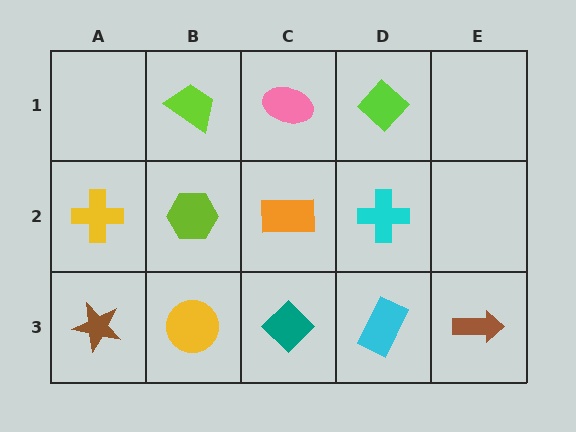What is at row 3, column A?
A brown star.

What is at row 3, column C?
A teal diamond.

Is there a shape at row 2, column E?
No, that cell is empty.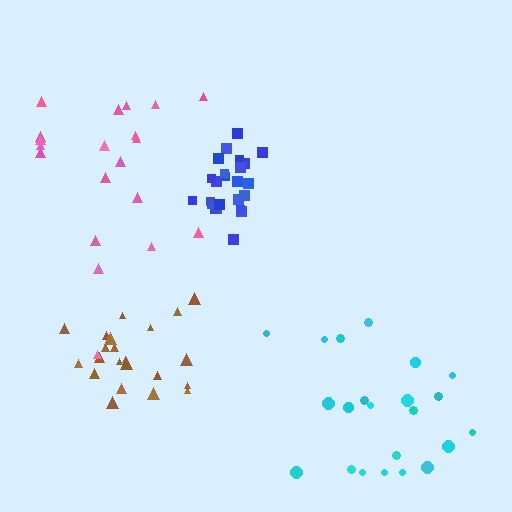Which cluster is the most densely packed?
Blue.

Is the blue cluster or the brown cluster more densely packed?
Blue.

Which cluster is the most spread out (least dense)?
Pink.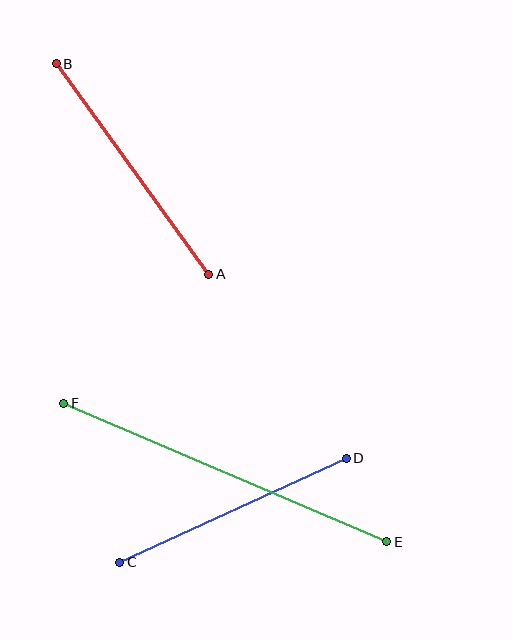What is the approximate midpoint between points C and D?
The midpoint is at approximately (233, 510) pixels.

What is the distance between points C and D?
The distance is approximately 249 pixels.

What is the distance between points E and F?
The distance is approximately 351 pixels.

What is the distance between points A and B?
The distance is approximately 260 pixels.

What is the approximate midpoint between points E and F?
The midpoint is at approximately (225, 472) pixels.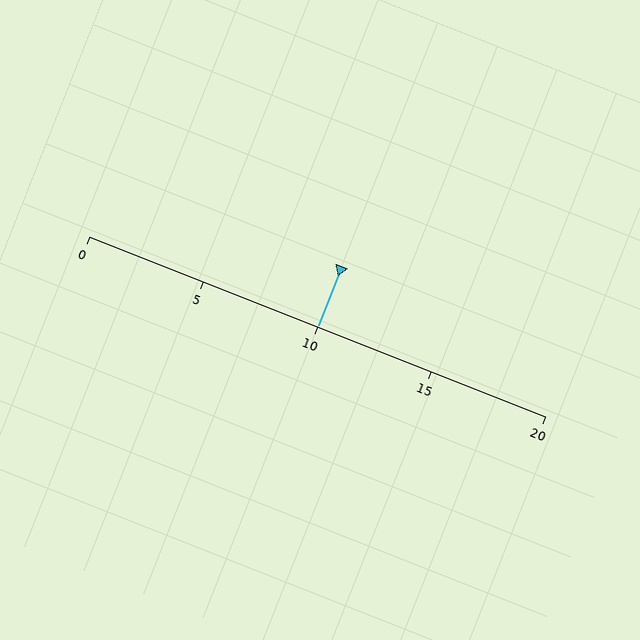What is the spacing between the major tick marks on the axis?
The major ticks are spaced 5 apart.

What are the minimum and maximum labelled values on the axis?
The axis runs from 0 to 20.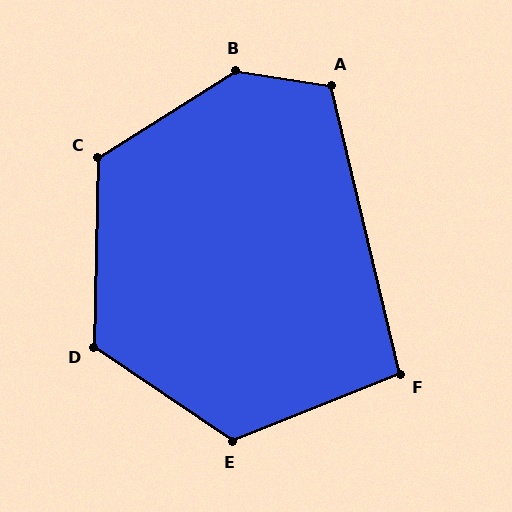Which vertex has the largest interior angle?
B, at approximately 139 degrees.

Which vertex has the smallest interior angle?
F, at approximately 98 degrees.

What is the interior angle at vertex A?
Approximately 112 degrees (obtuse).